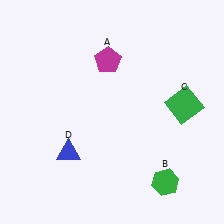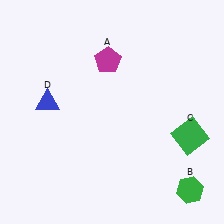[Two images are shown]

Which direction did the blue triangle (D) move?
The blue triangle (D) moved up.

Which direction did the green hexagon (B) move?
The green hexagon (B) moved right.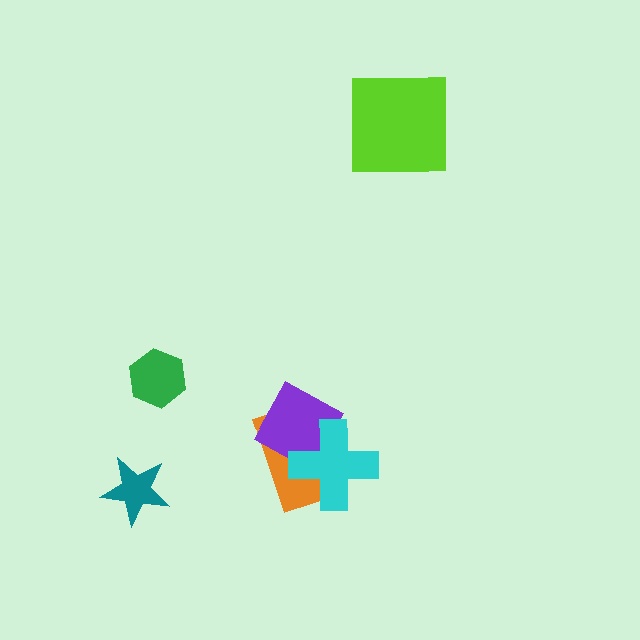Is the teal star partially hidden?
No, no other shape covers it.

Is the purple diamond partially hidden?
Yes, it is partially covered by another shape.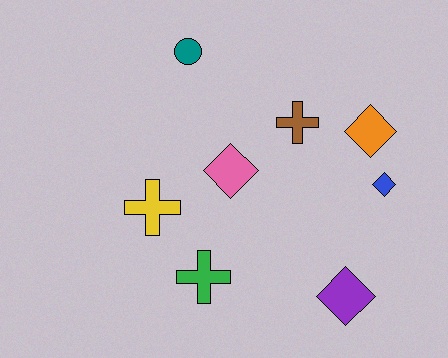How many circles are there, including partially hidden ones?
There is 1 circle.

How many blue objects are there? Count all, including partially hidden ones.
There is 1 blue object.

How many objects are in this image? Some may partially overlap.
There are 8 objects.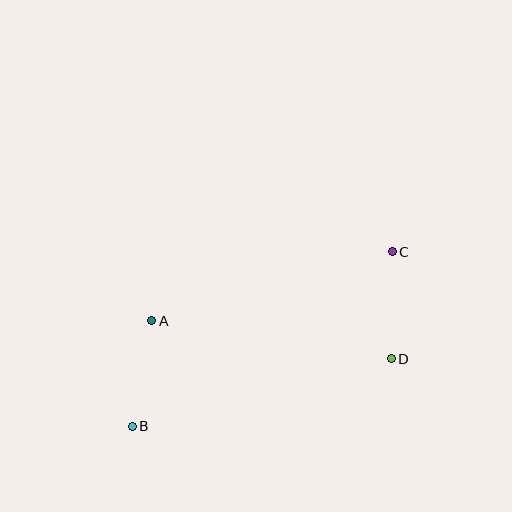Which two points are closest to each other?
Points C and D are closest to each other.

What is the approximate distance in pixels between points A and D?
The distance between A and D is approximately 242 pixels.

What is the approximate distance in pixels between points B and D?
The distance between B and D is approximately 267 pixels.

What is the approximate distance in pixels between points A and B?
The distance between A and B is approximately 107 pixels.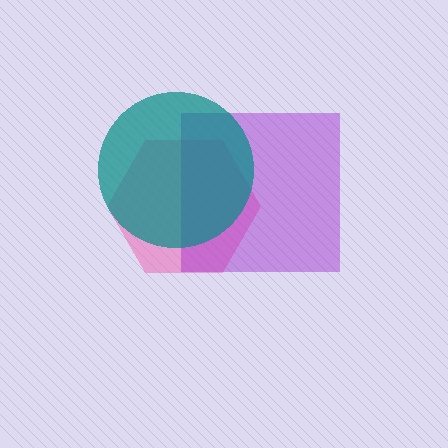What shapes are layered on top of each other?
The layered shapes are: a pink hexagon, a purple square, a teal circle.